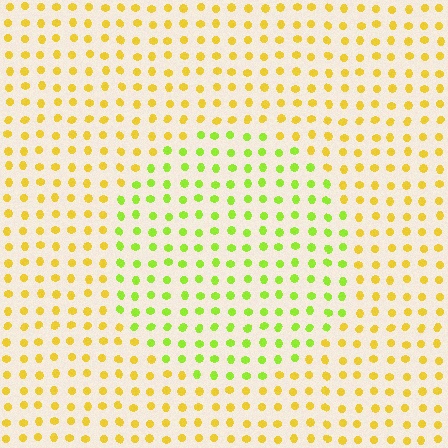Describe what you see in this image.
The image is filled with small yellow elements in a uniform arrangement. A circle-shaped region is visible where the elements are tinted to a slightly different hue, forming a subtle color boundary.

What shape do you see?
I see a circle.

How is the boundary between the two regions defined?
The boundary is defined purely by a slight shift in hue (about 40 degrees). Spacing, size, and orientation are identical on both sides.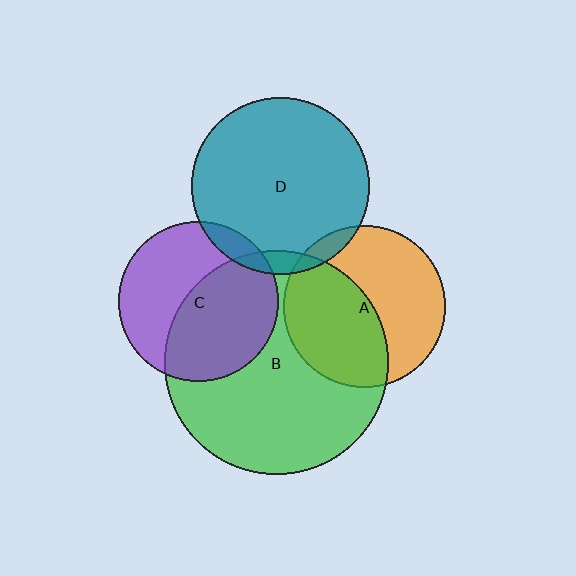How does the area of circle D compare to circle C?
Approximately 1.2 times.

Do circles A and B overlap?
Yes.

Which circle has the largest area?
Circle B (green).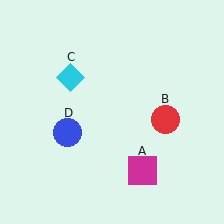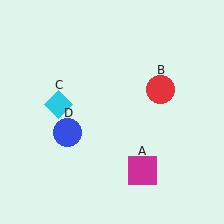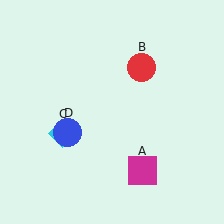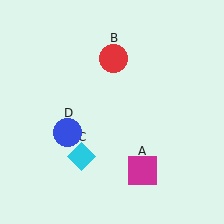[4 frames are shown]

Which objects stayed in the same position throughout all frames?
Magenta square (object A) and blue circle (object D) remained stationary.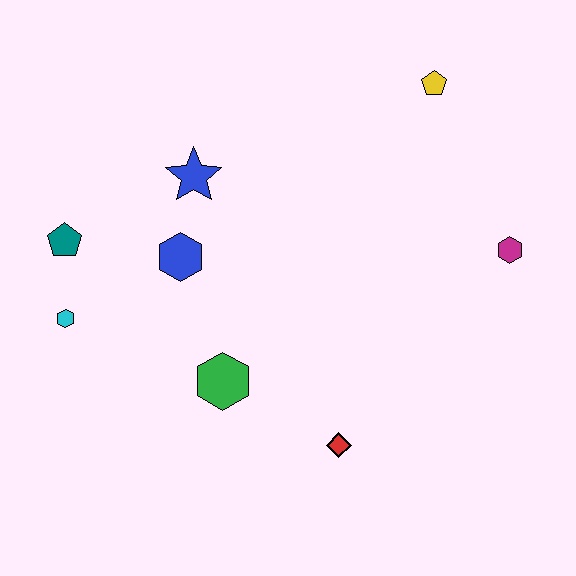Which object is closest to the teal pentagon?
The cyan hexagon is closest to the teal pentagon.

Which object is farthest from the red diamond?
The yellow pentagon is farthest from the red diamond.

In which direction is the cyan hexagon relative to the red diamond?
The cyan hexagon is to the left of the red diamond.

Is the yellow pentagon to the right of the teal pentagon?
Yes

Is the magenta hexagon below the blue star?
Yes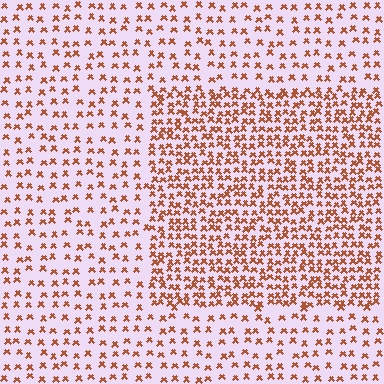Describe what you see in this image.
The image contains small brown elements arranged at two different densities. A rectangle-shaped region is visible where the elements are more densely packed than the surrounding area.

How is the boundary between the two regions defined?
The boundary is defined by a change in element density (approximately 2.1x ratio). All elements are the same color, size, and shape.